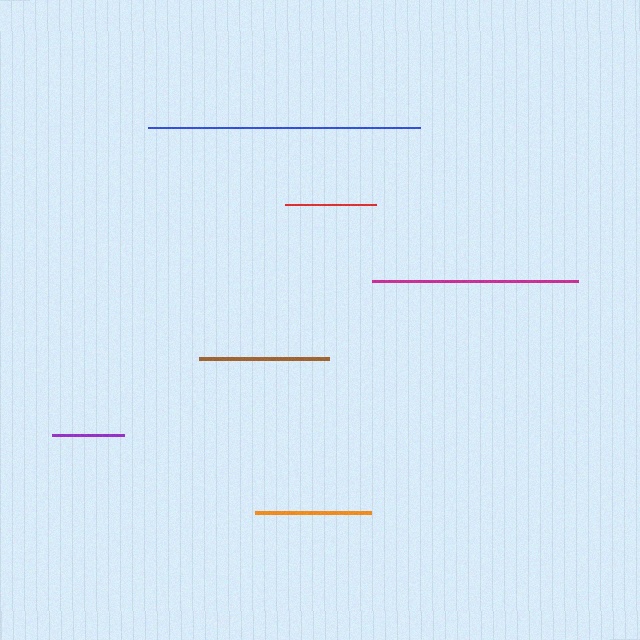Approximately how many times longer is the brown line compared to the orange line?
The brown line is approximately 1.1 times the length of the orange line.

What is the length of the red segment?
The red segment is approximately 91 pixels long.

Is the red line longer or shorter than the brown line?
The brown line is longer than the red line.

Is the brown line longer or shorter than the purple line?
The brown line is longer than the purple line.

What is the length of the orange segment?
The orange segment is approximately 116 pixels long.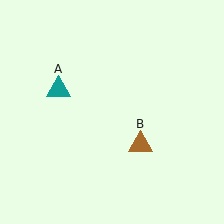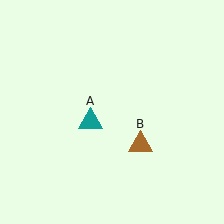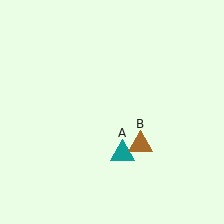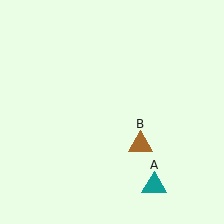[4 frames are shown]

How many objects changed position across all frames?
1 object changed position: teal triangle (object A).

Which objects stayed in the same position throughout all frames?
Brown triangle (object B) remained stationary.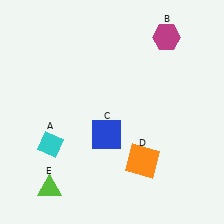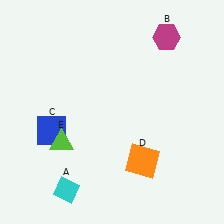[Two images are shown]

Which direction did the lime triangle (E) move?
The lime triangle (E) moved up.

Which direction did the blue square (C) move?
The blue square (C) moved left.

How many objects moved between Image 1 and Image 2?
3 objects moved between the two images.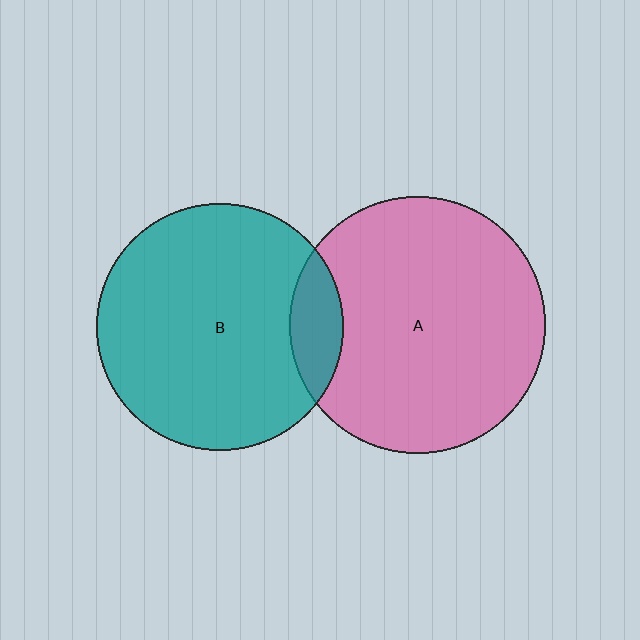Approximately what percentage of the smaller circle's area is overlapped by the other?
Approximately 10%.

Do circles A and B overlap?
Yes.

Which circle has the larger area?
Circle A (pink).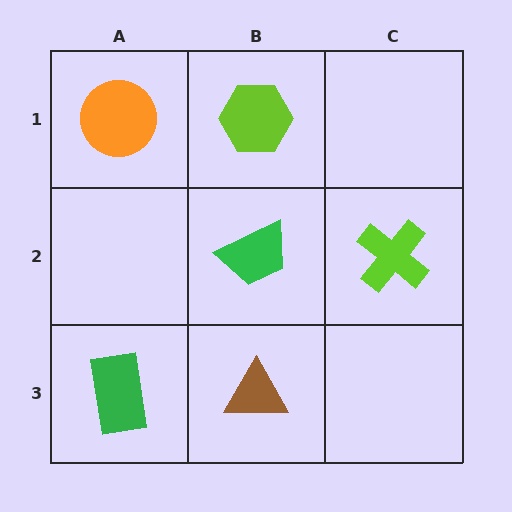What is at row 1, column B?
A lime hexagon.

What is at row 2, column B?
A green trapezoid.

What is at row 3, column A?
A green rectangle.